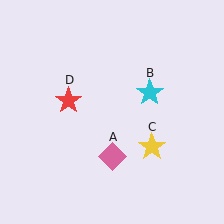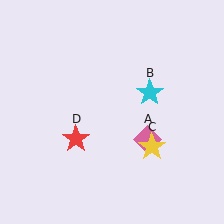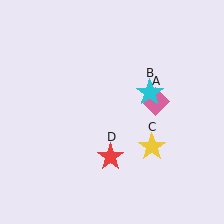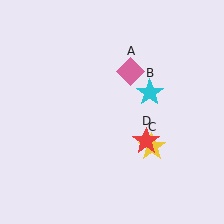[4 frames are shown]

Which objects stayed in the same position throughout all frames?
Cyan star (object B) and yellow star (object C) remained stationary.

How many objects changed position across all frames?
2 objects changed position: pink diamond (object A), red star (object D).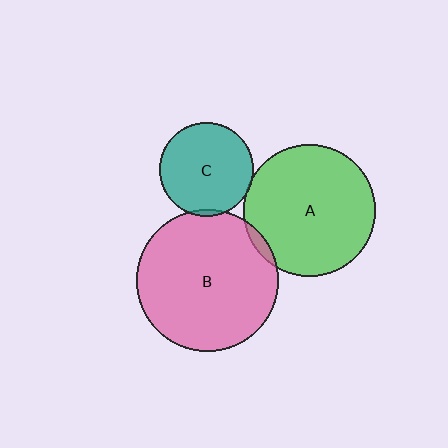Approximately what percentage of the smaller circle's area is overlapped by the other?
Approximately 5%.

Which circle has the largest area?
Circle B (pink).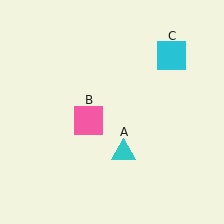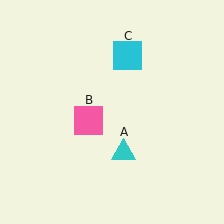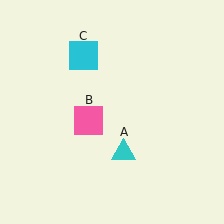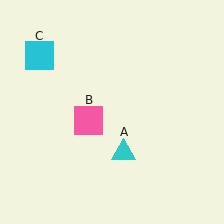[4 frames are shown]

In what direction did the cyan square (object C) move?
The cyan square (object C) moved left.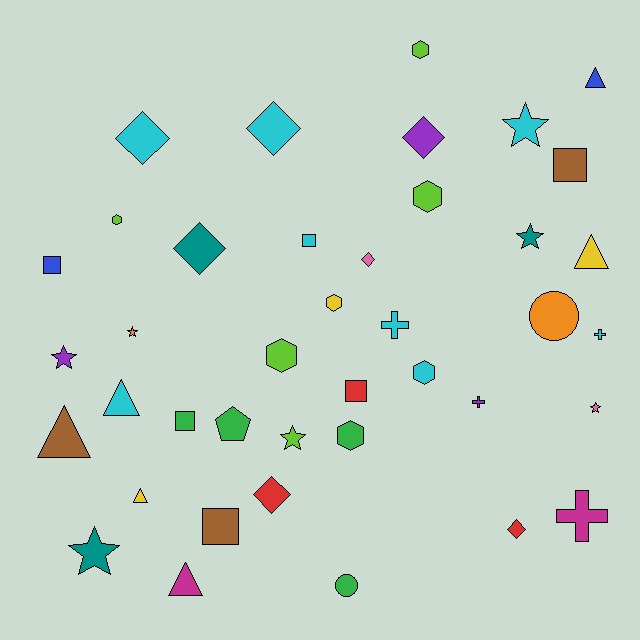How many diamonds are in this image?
There are 7 diamonds.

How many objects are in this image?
There are 40 objects.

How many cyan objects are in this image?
There are 8 cyan objects.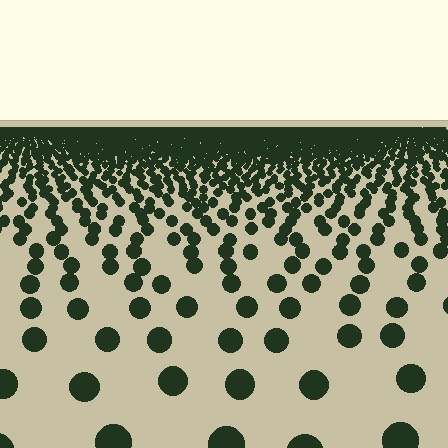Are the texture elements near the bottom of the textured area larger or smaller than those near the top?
Larger. Near the bottom, elements are closer to the viewer and appear at a bigger on-screen size.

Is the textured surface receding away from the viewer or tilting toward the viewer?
The surface is receding away from the viewer. Texture elements get smaller and denser toward the top.